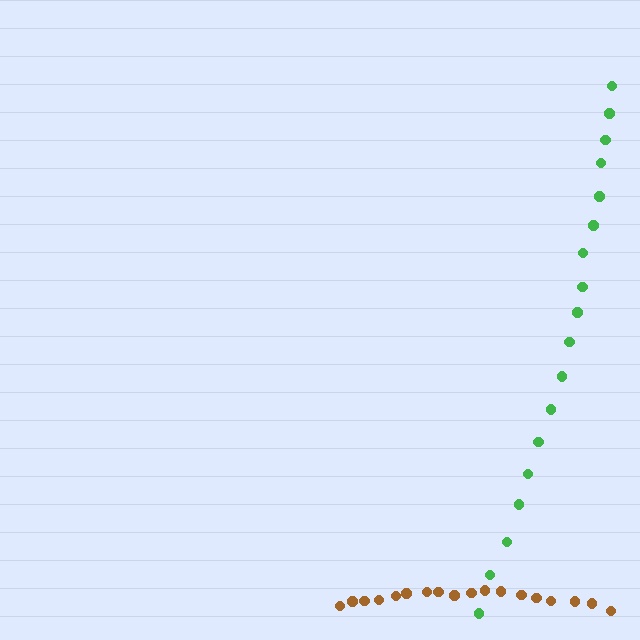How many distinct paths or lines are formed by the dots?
There are 2 distinct paths.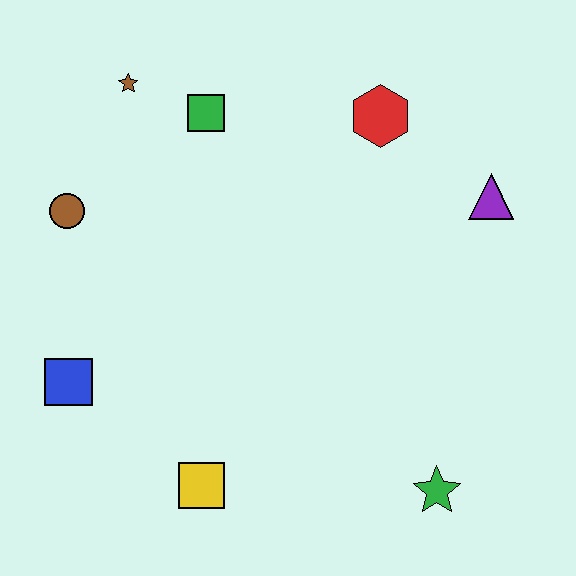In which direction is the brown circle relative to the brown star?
The brown circle is below the brown star.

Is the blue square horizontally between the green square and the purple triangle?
No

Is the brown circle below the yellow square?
No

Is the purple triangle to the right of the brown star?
Yes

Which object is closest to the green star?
The yellow square is closest to the green star.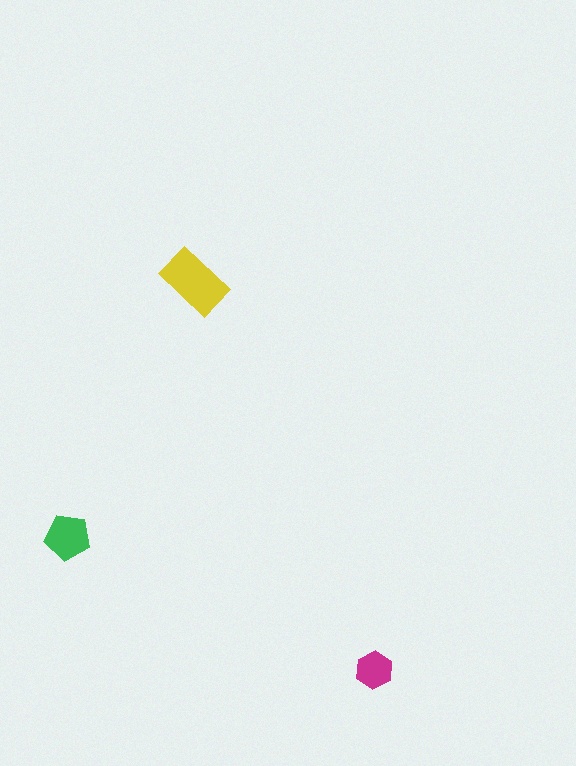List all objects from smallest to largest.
The magenta hexagon, the green pentagon, the yellow rectangle.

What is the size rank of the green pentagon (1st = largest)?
2nd.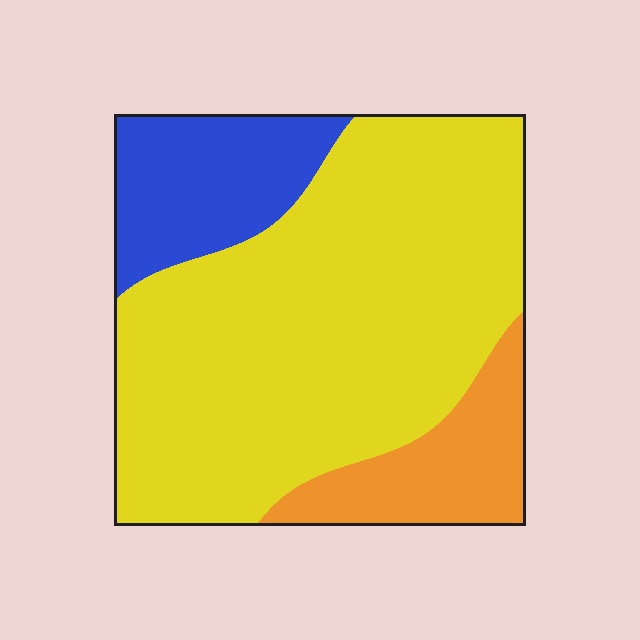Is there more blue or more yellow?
Yellow.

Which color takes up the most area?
Yellow, at roughly 70%.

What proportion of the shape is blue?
Blue takes up about one sixth (1/6) of the shape.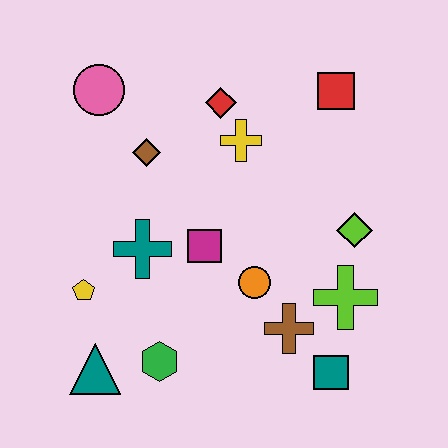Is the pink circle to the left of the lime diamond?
Yes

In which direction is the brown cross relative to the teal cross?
The brown cross is to the right of the teal cross.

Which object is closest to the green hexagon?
The teal triangle is closest to the green hexagon.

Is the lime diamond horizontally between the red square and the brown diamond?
No